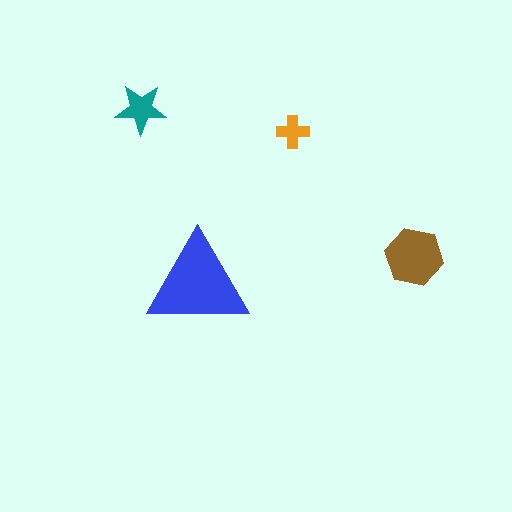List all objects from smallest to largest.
The orange cross, the teal star, the brown hexagon, the blue triangle.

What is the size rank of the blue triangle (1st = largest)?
1st.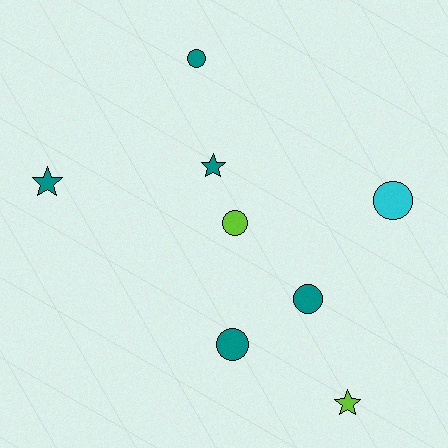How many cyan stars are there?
There are no cyan stars.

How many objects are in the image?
There are 8 objects.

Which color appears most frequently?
Teal, with 5 objects.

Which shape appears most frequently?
Circle, with 5 objects.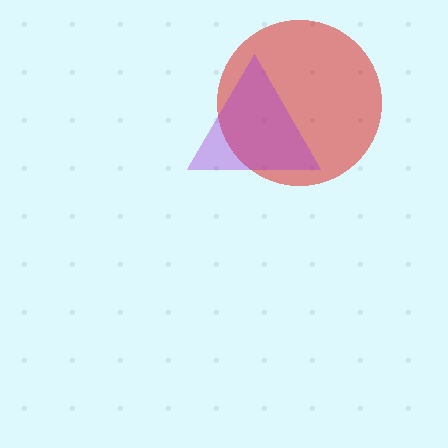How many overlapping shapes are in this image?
There are 2 overlapping shapes in the image.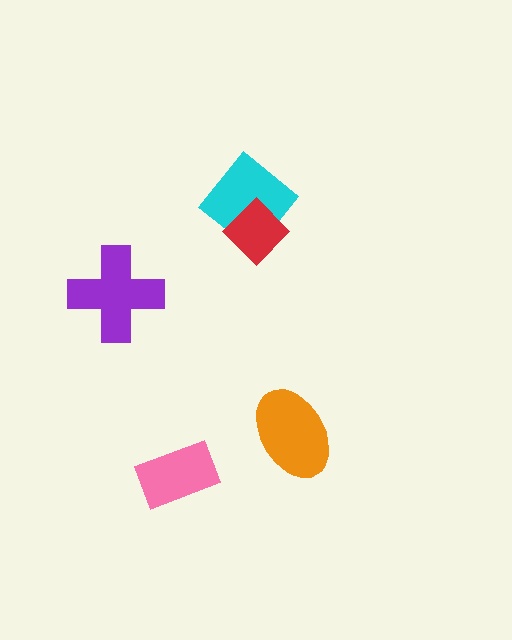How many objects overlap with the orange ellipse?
0 objects overlap with the orange ellipse.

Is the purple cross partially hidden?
No, no other shape covers it.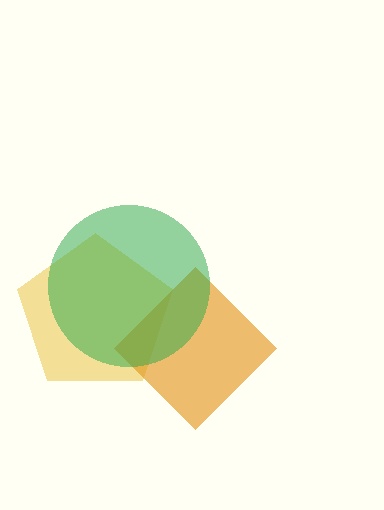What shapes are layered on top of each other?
The layered shapes are: a yellow pentagon, an orange diamond, a green circle.